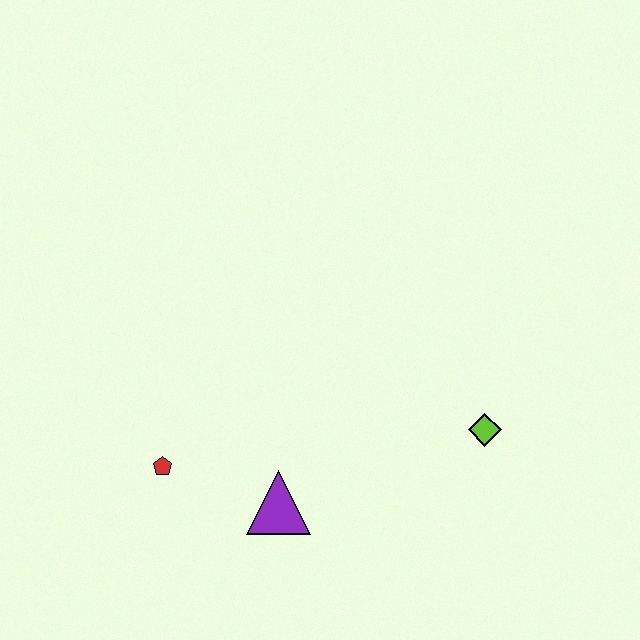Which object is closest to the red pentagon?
The purple triangle is closest to the red pentagon.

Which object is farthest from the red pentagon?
The lime diamond is farthest from the red pentagon.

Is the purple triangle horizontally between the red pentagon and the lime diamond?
Yes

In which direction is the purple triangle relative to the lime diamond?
The purple triangle is to the left of the lime diamond.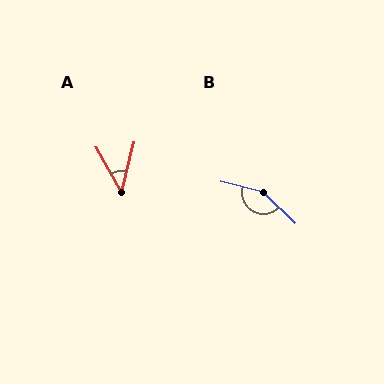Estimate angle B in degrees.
Approximately 150 degrees.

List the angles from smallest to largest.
A (44°), B (150°).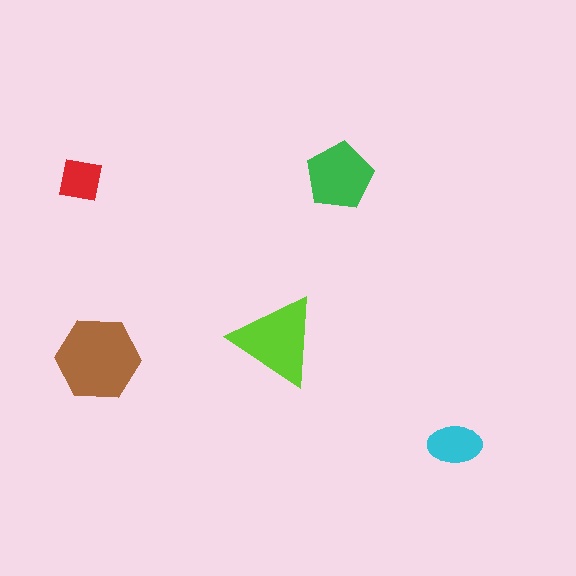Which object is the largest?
The brown hexagon.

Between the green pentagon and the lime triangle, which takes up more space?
The lime triangle.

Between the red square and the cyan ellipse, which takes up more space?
The cyan ellipse.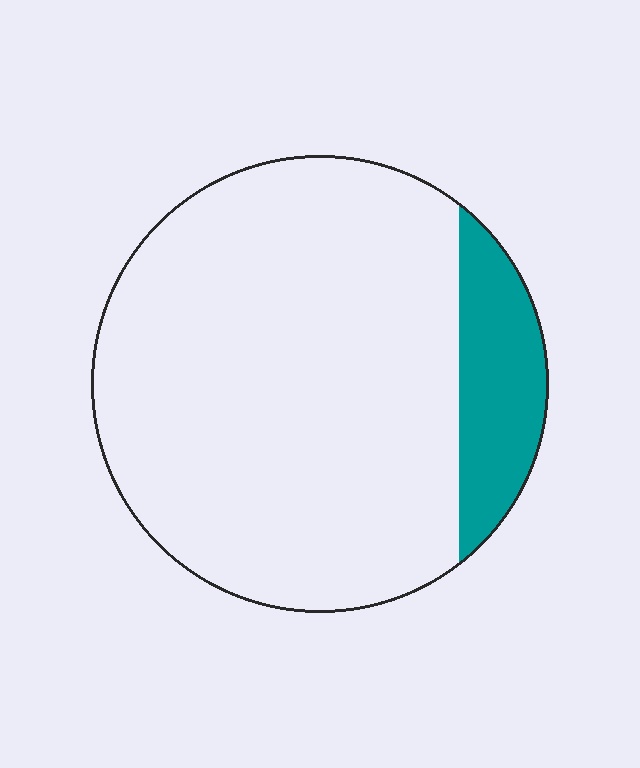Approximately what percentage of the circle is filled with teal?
Approximately 15%.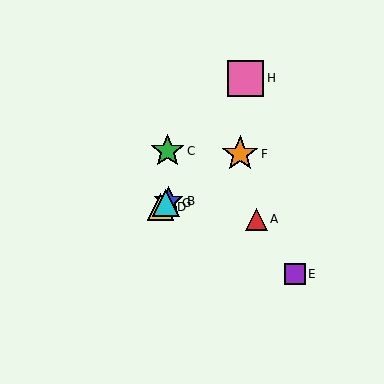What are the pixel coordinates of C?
Object C is at (167, 151).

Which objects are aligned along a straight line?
Objects B, D, F, G are aligned along a straight line.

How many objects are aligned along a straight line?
4 objects (B, D, F, G) are aligned along a straight line.